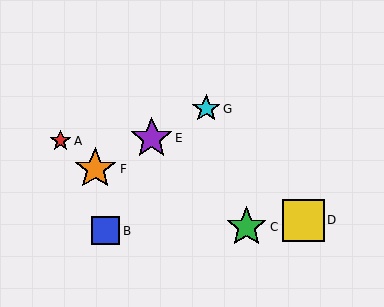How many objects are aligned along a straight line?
3 objects (E, F, G) are aligned along a straight line.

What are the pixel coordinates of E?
Object E is at (152, 138).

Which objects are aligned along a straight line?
Objects E, F, G are aligned along a straight line.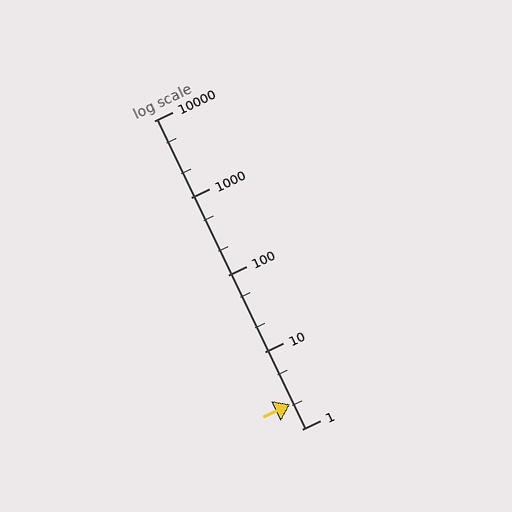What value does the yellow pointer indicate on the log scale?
The pointer indicates approximately 2.1.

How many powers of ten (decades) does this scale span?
The scale spans 4 decades, from 1 to 10000.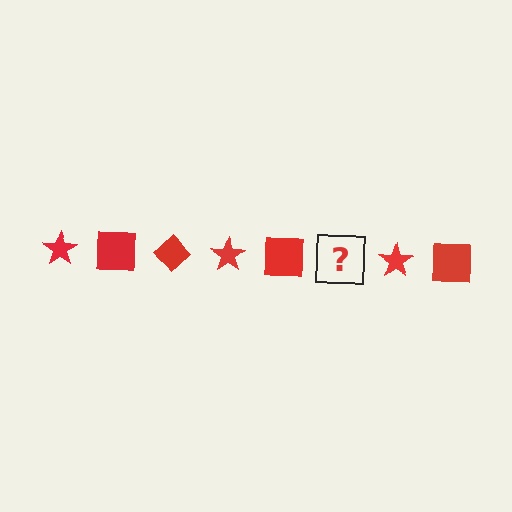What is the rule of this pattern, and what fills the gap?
The rule is that the pattern cycles through star, square, diamond shapes in red. The gap should be filled with a red diamond.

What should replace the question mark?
The question mark should be replaced with a red diamond.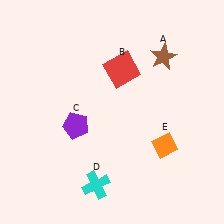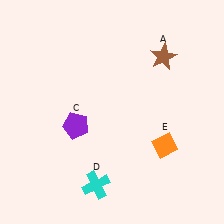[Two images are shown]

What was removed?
The red square (B) was removed in Image 2.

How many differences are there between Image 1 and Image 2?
There is 1 difference between the two images.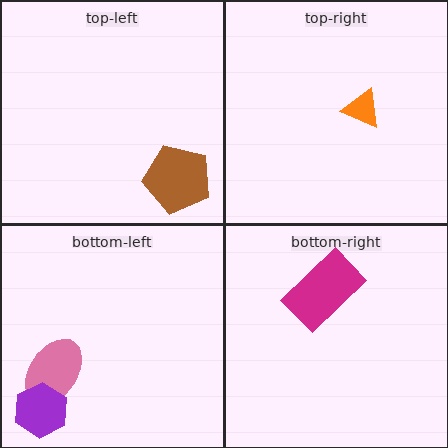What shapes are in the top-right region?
The orange triangle.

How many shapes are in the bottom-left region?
2.